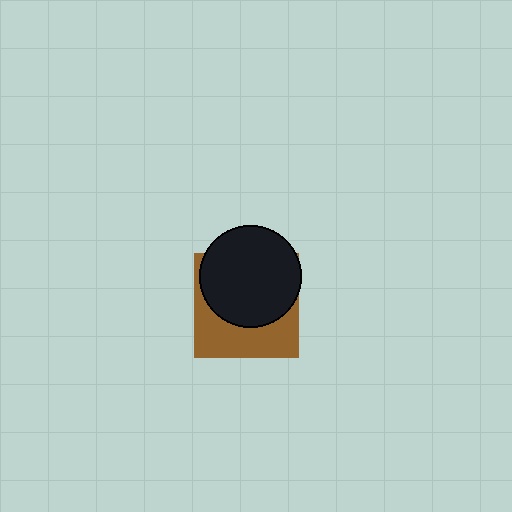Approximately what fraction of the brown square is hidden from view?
Roughly 58% of the brown square is hidden behind the black circle.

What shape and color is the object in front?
The object in front is a black circle.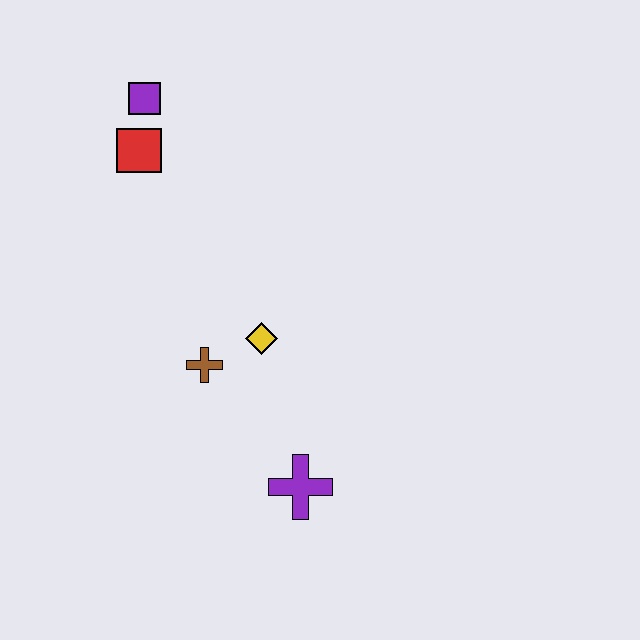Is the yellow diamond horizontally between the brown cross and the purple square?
No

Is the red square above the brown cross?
Yes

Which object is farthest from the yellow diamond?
The purple square is farthest from the yellow diamond.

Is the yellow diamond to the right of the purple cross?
No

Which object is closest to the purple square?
The red square is closest to the purple square.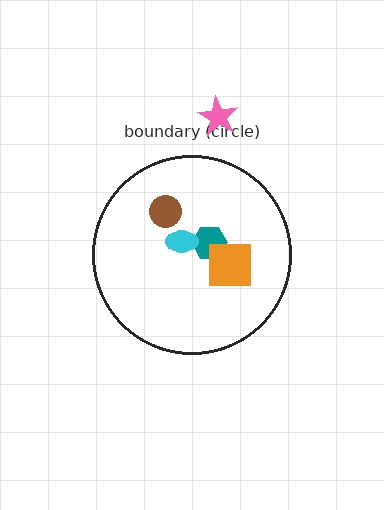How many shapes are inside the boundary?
4 inside, 1 outside.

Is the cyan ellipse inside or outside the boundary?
Inside.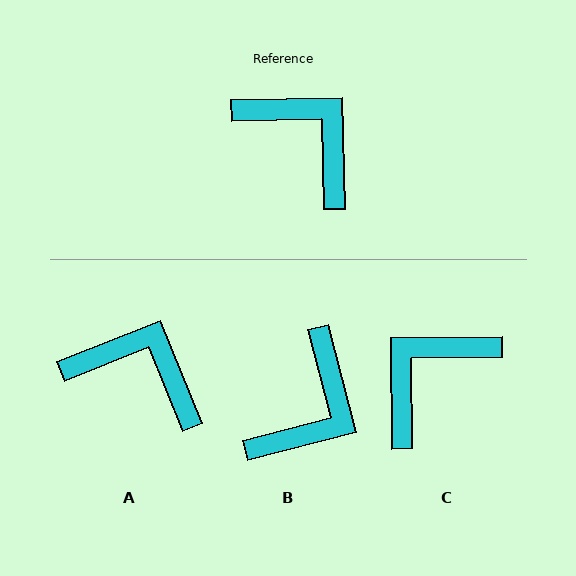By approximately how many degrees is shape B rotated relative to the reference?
Approximately 77 degrees clockwise.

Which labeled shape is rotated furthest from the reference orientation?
C, about 89 degrees away.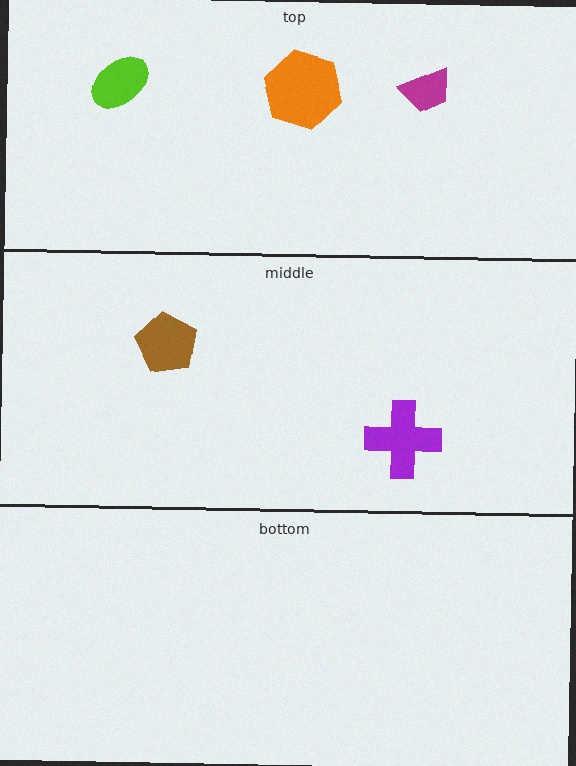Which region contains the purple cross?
The middle region.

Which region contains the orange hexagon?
The top region.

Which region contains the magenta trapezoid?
The top region.